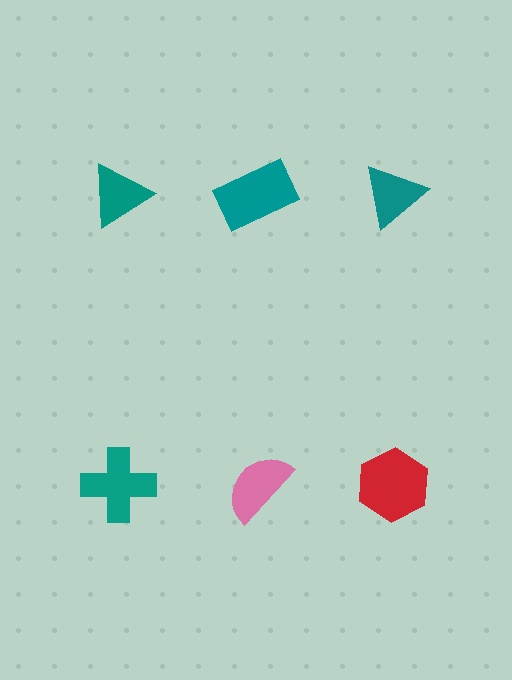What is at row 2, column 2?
A pink semicircle.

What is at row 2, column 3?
A red hexagon.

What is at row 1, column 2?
A teal rectangle.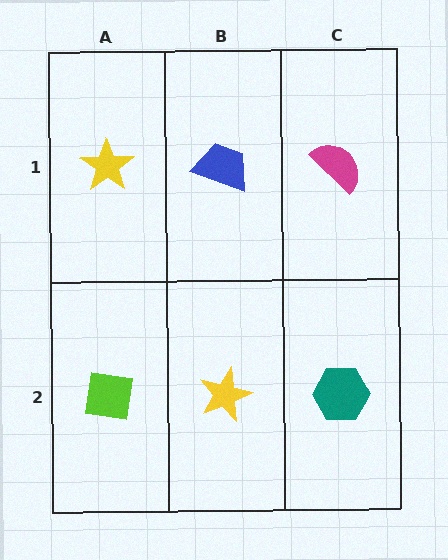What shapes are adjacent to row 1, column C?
A teal hexagon (row 2, column C), a blue trapezoid (row 1, column B).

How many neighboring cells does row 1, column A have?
2.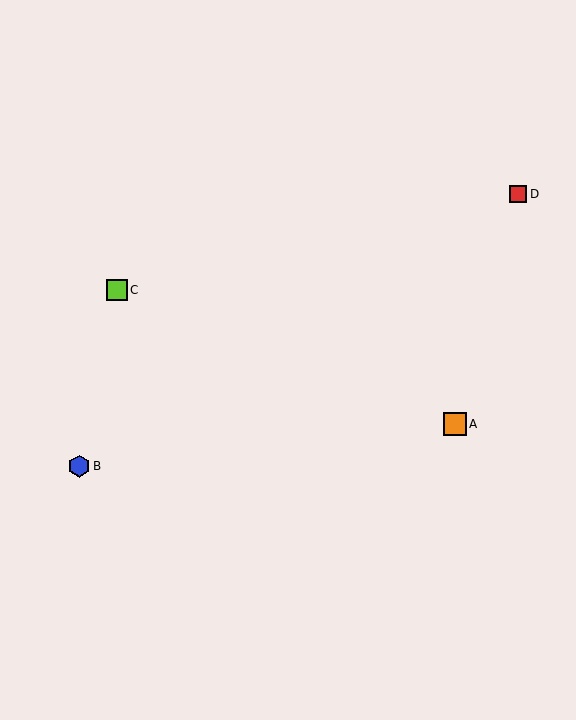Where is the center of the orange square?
The center of the orange square is at (455, 424).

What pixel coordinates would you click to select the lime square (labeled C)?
Click at (117, 290) to select the lime square C.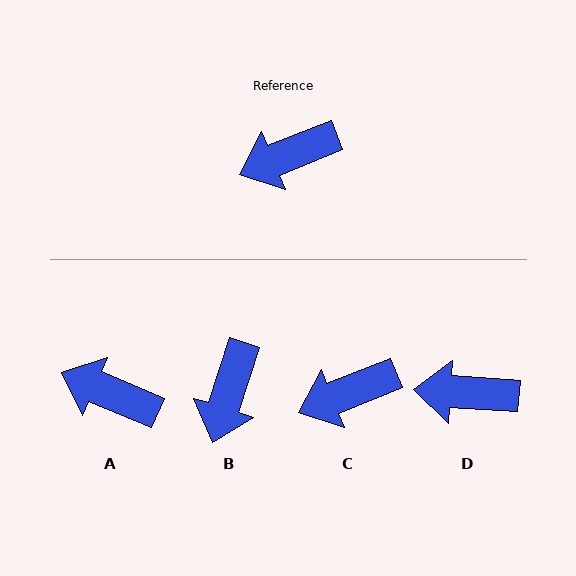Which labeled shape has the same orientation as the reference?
C.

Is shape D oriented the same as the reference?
No, it is off by about 26 degrees.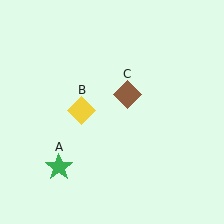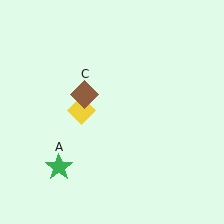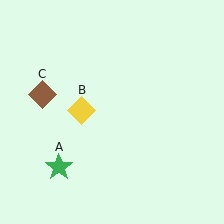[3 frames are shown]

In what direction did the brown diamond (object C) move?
The brown diamond (object C) moved left.